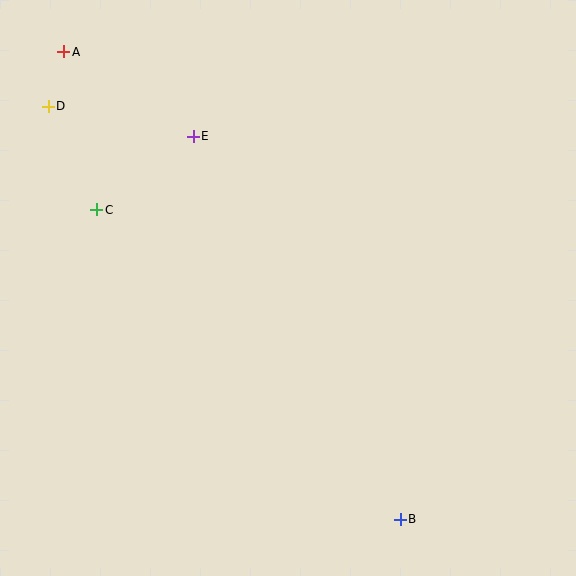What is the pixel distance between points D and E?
The distance between D and E is 148 pixels.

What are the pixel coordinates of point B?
Point B is at (400, 519).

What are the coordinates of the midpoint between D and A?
The midpoint between D and A is at (56, 79).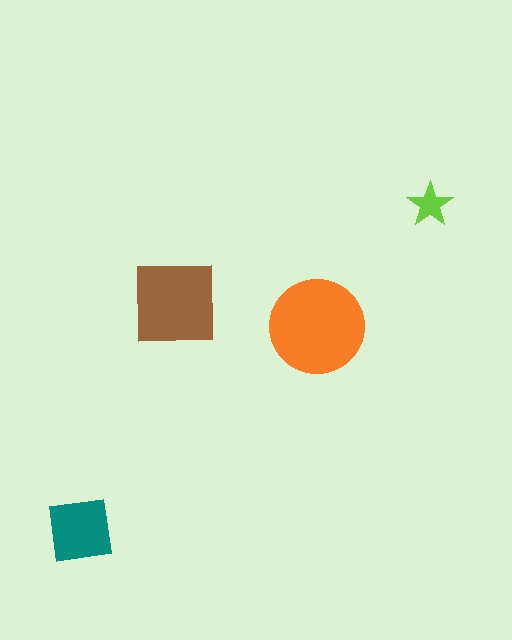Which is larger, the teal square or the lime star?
The teal square.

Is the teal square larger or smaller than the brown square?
Smaller.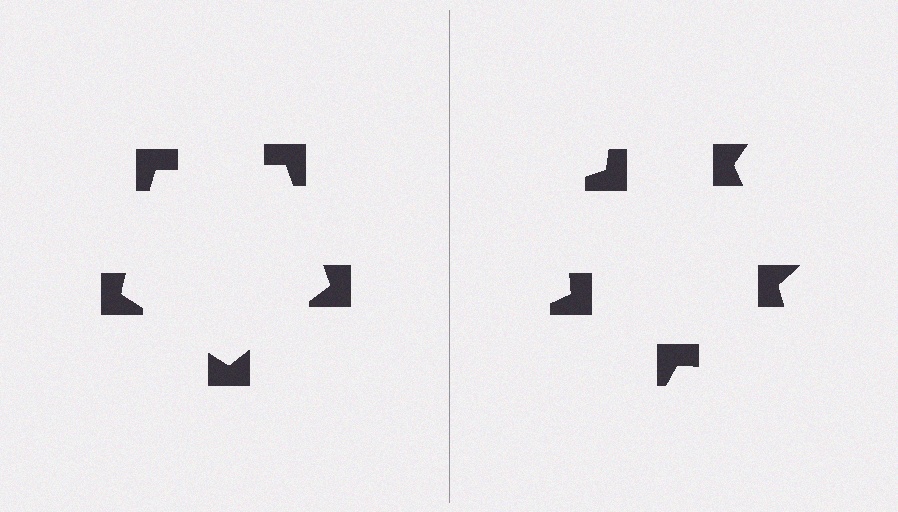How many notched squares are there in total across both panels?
10 — 5 on each side.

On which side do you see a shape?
An illusory pentagon appears on the left side. On the right side the wedge cuts are rotated, so no coherent shape forms.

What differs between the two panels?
The notched squares are positioned identically on both sides; only the wedge orientations differ. On the left they align to a pentagon; on the right they are misaligned.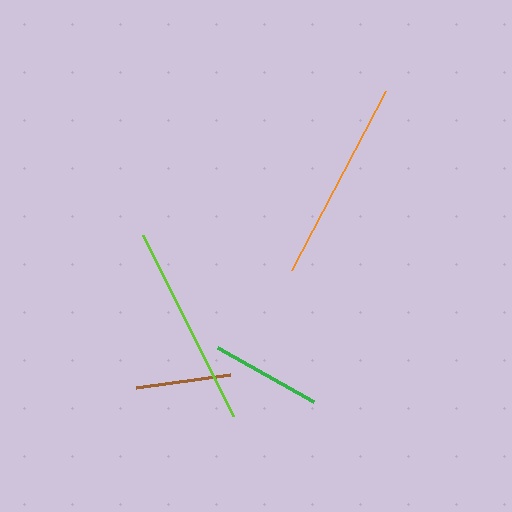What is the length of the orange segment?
The orange segment is approximately 203 pixels long.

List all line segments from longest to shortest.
From longest to shortest: orange, lime, green, brown.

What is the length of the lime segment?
The lime segment is approximately 202 pixels long.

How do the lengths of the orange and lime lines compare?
The orange and lime lines are approximately the same length.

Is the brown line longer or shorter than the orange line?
The orange line is longer than the brown line.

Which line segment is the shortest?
The brown line is the shortest at approximately 95 pixels.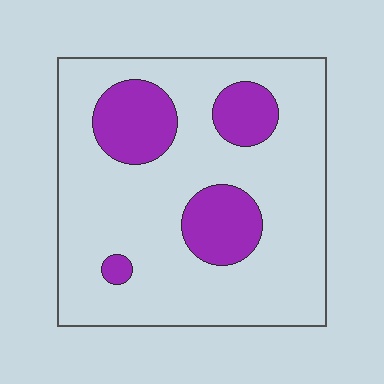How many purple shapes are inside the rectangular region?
4.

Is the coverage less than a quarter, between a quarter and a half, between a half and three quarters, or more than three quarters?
Less than a quarter.